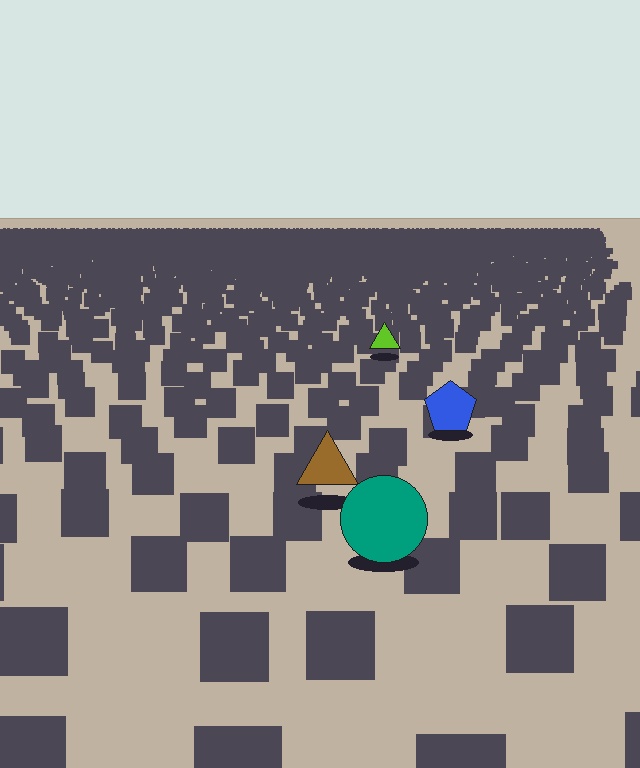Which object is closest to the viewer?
The teal circle is closest. The texture marks near it are larger and more spread out.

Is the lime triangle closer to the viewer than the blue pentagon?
No. The blue pentagon is closer — you can tell from the texture gradient: the ground texture is coarser near it.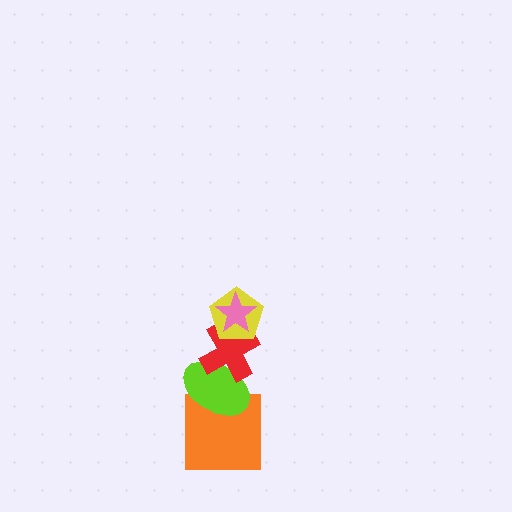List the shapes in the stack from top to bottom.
From top to bottom: the pink star, the yellow pentagon, the red cross, the lime ellipse, the orange square.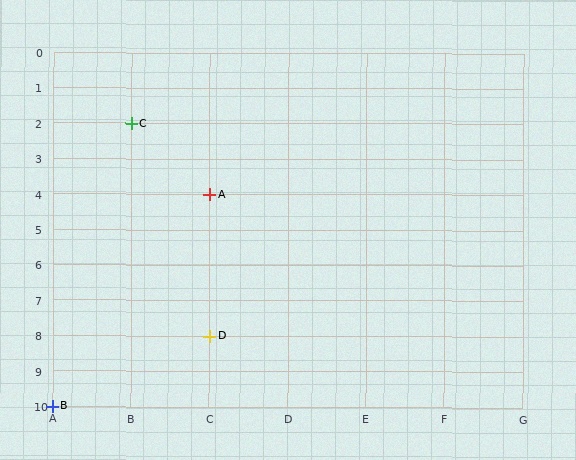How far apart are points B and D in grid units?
Points B and D are 2 columns and 2 rows apart (about 2.8 grid units diagonally).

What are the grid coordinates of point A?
Point A is at grid coordinates (C, 4).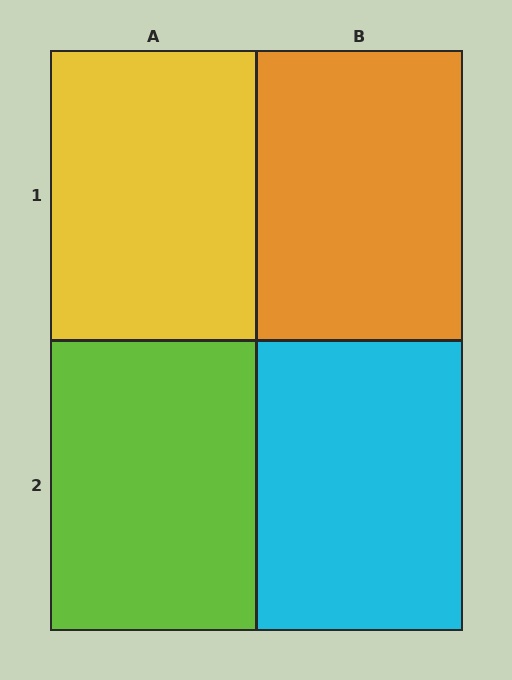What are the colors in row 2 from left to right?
Lime, cyan.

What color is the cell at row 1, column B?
Orange.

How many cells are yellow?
1 cell is yellow.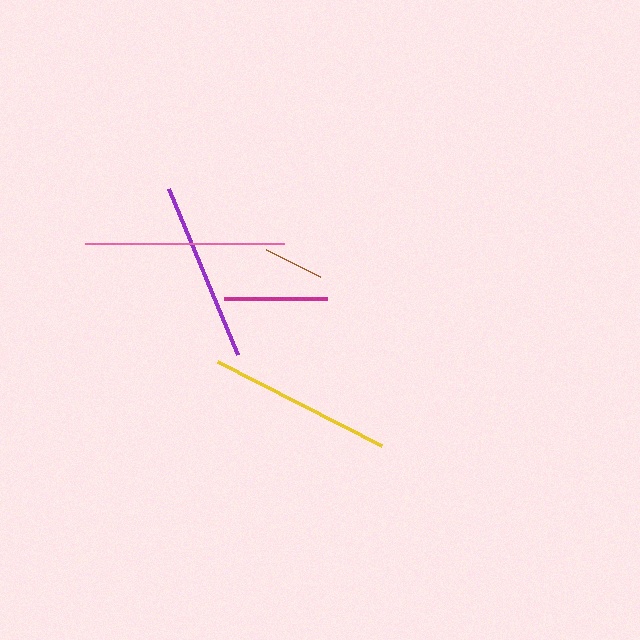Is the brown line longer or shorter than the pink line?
The pink line is longer than the brown line.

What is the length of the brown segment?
The brown segment is approximately 61 pixels long.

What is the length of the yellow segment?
The yellow segment is approximately 184 pixels long.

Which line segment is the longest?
The pink line is the longest at approximately 199 pixels.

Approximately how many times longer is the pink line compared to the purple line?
The pink line is approximately 1.1 times the length of the purple line.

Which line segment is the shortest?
The brown line is the shortest at approximately 61 pixels.